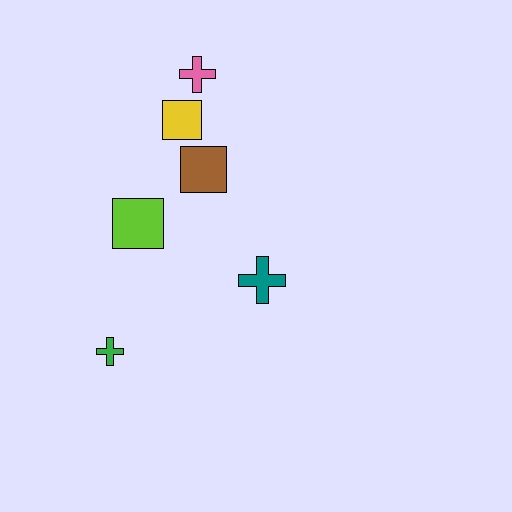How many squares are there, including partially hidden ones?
There are 3 squares.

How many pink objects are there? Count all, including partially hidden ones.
There is 1 pink object.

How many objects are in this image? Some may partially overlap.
There are 6 objects.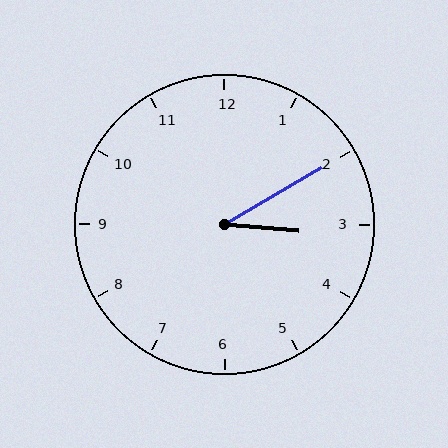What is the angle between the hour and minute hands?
Approximately 35 degrees.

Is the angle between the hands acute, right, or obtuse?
It is acute.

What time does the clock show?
3:10.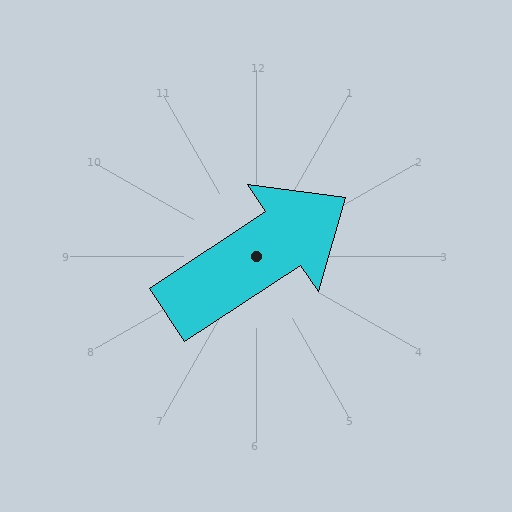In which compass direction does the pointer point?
Northeast.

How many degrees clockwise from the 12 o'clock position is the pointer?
Approximately 57 degrees.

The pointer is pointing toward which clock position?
Roughly 2 o'clock.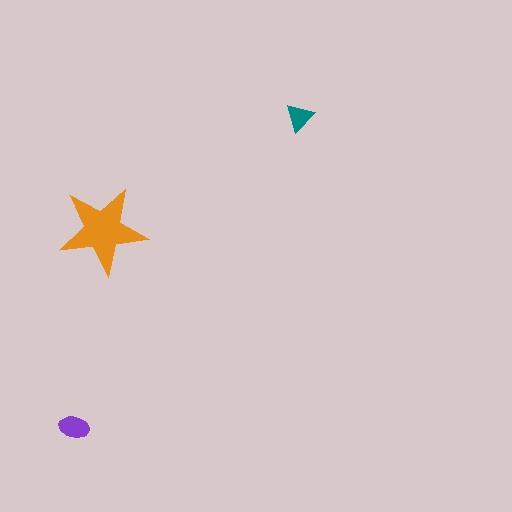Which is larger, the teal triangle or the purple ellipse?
The purple ellipse.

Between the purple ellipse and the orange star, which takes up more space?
The orange star.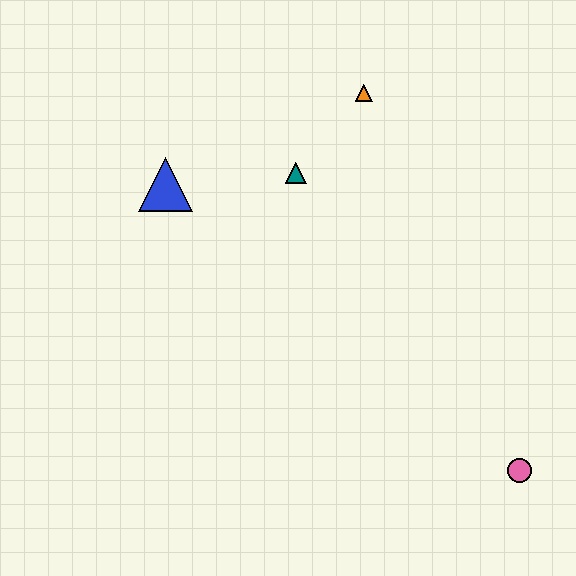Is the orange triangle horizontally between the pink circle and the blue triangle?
Yes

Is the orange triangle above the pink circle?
Yes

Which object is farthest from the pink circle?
The blue triangle is farthest from the pink circle.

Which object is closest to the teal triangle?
The orange triangle is closest to the teal triangle.